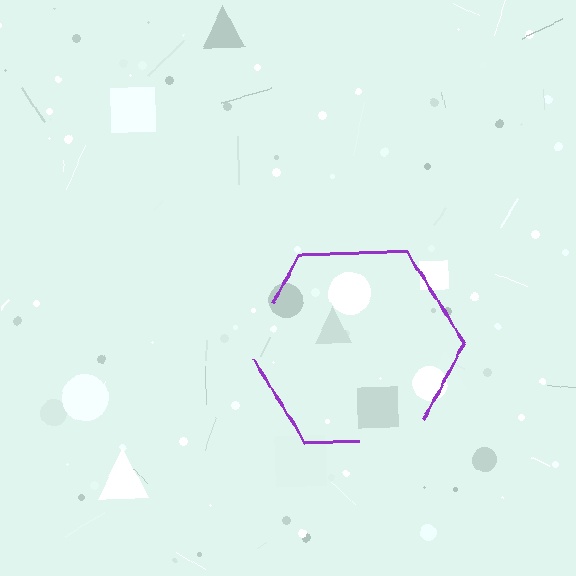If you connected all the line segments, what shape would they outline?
They would outline a hexagon.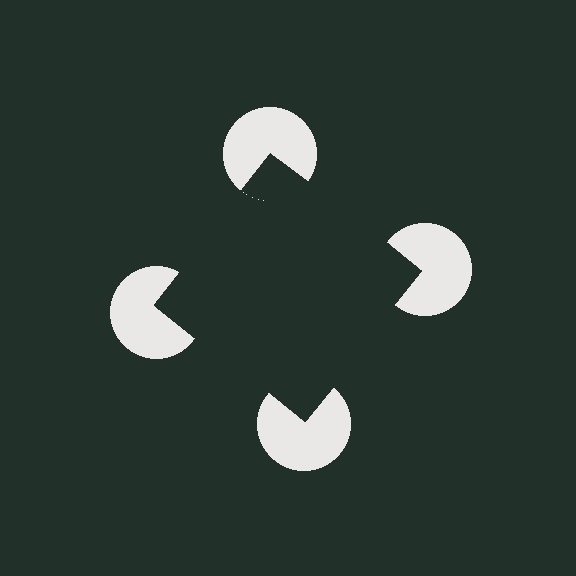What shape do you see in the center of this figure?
An illusory square — its edges are inferred from the aligned wedge cuts in the pac-man discs, not physically drawn.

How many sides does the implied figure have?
4 sides.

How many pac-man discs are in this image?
There are 4 — one at each vertex of the illusory square.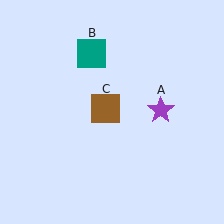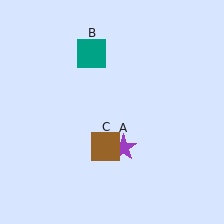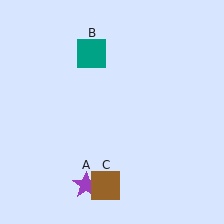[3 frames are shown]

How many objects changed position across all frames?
2 objects changed position: purple star (object A), brown square (object C).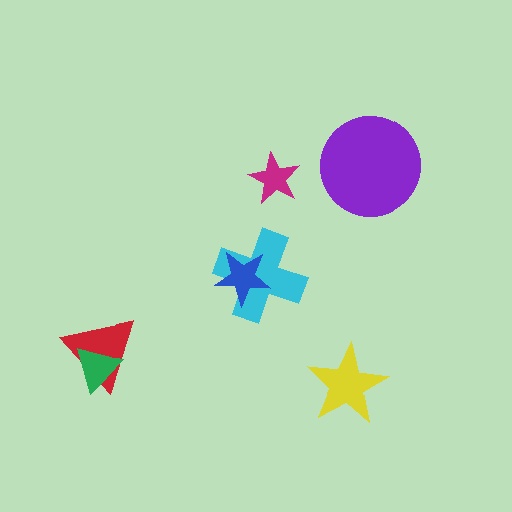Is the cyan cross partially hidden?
Yes, it is partially covered by another shape.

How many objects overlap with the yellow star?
0 objects overlap with the yellow star.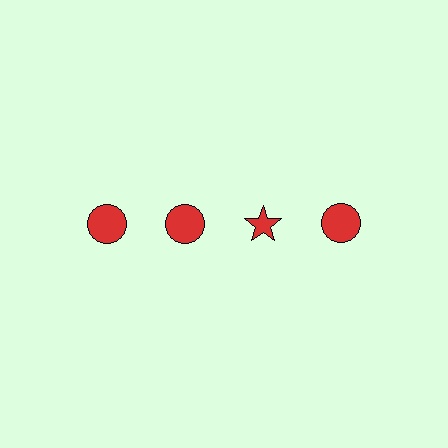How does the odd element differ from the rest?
It has a different shape: star instead of circle.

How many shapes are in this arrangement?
There are 4 shapes arranged in a grid pattern.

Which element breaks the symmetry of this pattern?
The red star in the top row, center column breaks the symmetry. All other shapes are red circles.